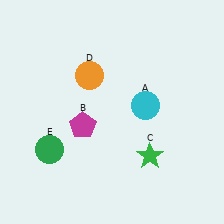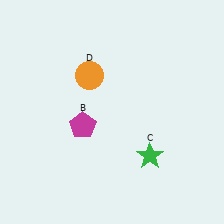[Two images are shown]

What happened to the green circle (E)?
The green circle (E) was removed in Image 2. It was in the bottom-left area of Image 1.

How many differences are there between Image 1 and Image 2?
There are 2 differences between the two images.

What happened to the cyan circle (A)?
The cyan circle (A) was removed in Image 2. It was in the top-right area of Image 1.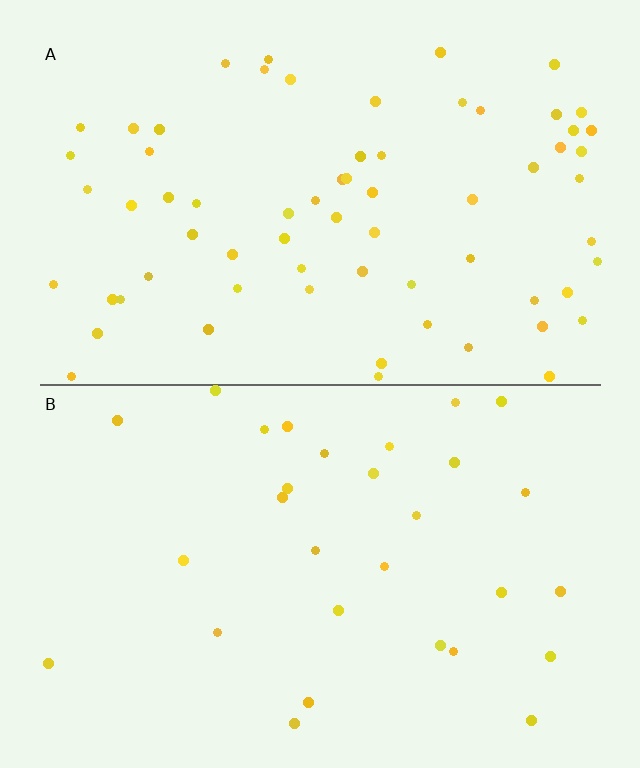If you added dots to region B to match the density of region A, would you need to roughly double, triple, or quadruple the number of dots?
Approximately double.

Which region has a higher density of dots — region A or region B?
A (the top).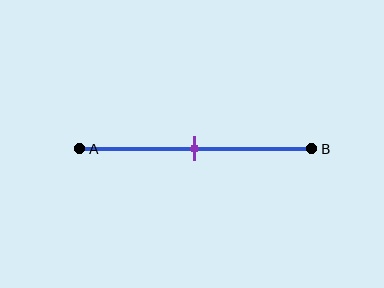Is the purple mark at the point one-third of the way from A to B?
No, the mark is at about 50% from A, not at the 33% one-third point.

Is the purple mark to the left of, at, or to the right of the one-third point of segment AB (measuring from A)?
The purple mark is to the right of the one-third point of segment AB.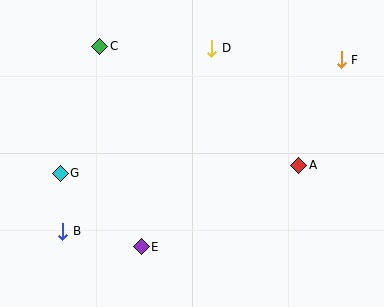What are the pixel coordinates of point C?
Point C is at (100, 46).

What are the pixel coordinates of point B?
Point B is at (63, 231).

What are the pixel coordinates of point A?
Point A is at (299, 165).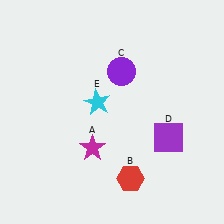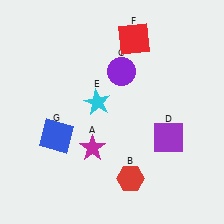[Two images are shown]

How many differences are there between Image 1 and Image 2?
There are 2 differences between the two images.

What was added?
A red square (F), a blue square (G) were added in Image 2.